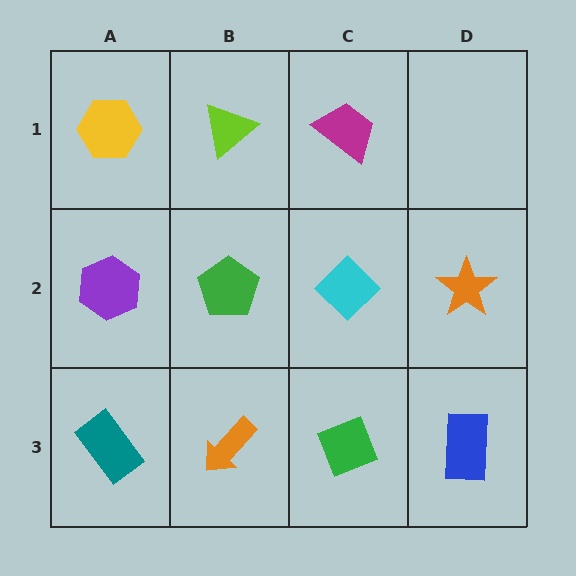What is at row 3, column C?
A green diamond.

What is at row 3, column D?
A blue rectangle.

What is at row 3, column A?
A teal rectangle.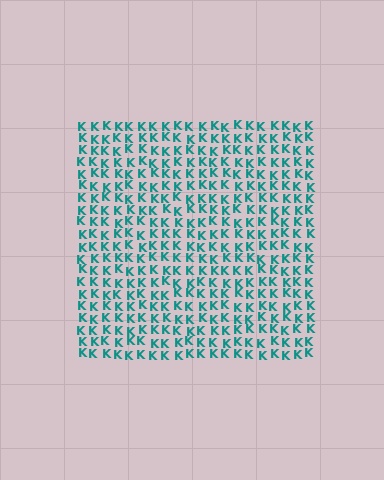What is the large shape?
The large shape is a square.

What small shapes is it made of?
It is made of small letter K's.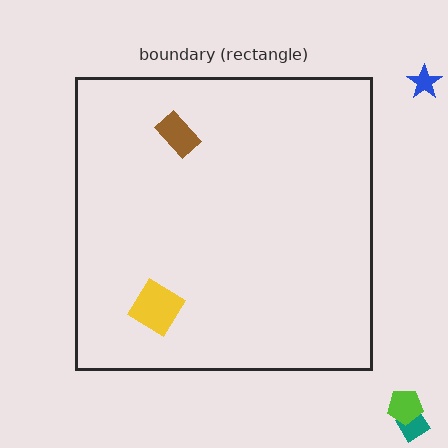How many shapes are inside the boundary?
2 inside, 3 outside.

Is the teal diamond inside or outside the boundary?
Outside.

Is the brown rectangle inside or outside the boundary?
Inside.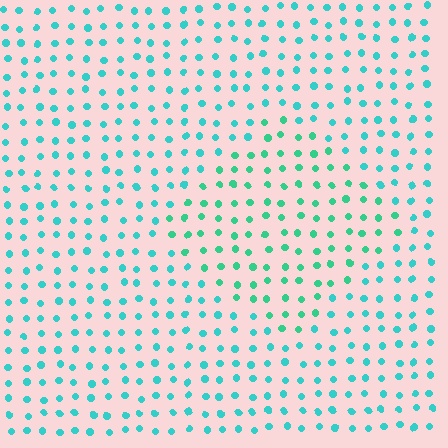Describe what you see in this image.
The image is filled with small cyan elements in a uniform arrangement. A diamond-shaped region is visible where the elements are tinted to a slightly different hue, forming a subtle color boundary.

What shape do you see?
I see a diamond.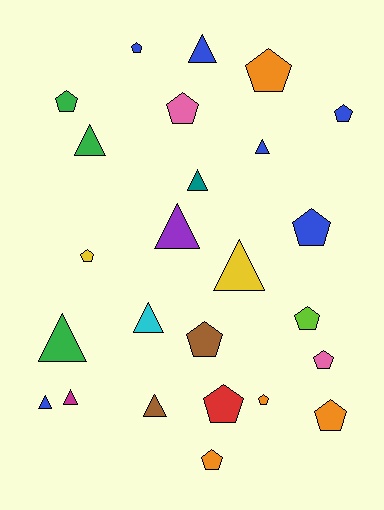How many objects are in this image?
There are 25 objects.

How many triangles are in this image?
There are 11 triangles.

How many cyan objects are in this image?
There is 1 cyan object.